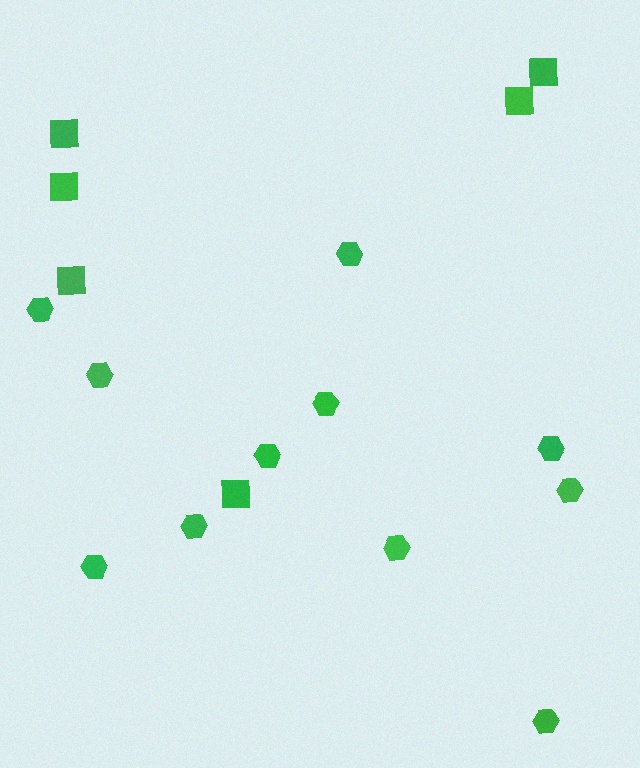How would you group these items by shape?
There are 2 groups: one group of squares (6) and one group of hexagons (11).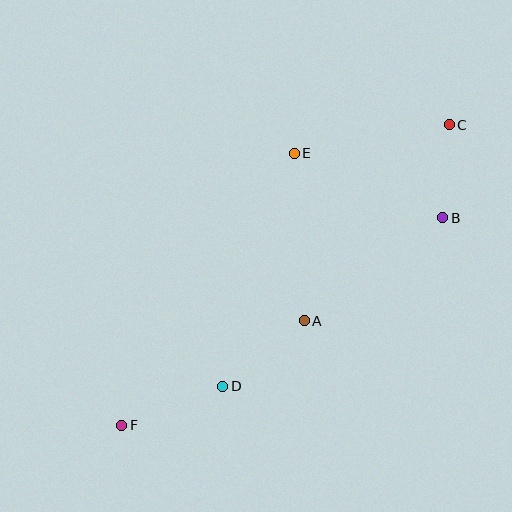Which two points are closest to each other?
Points B and C are closest to each other.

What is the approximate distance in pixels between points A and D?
The distance between A and D is approximately 104 pixels.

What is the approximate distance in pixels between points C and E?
The distance between C and E is approximately 157 pixels.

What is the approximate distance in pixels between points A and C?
The distance between A and C is approximately 244 pixels.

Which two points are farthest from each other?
Points C and F are farthest from each other.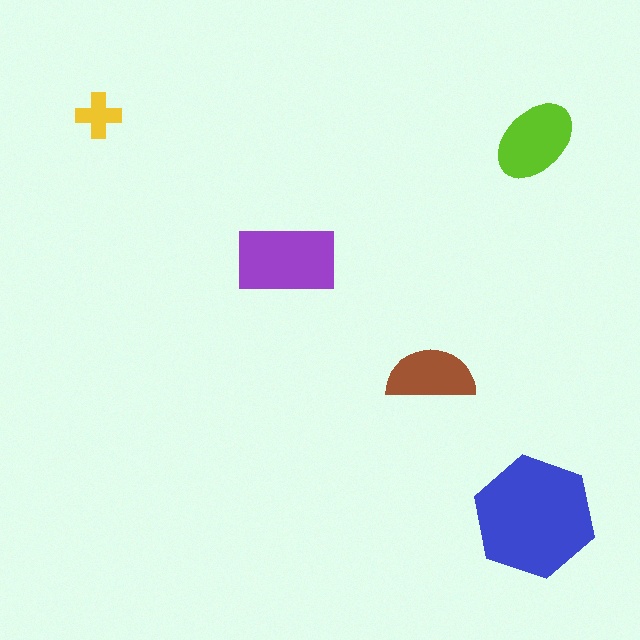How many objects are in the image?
There are 5 objects in the image.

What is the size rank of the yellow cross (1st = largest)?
5th.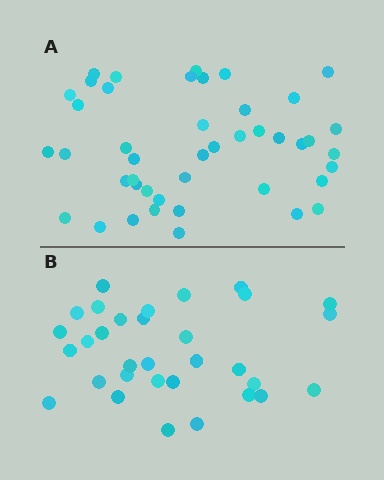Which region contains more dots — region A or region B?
Region A (the top region) has more dots.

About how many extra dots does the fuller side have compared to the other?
Region A has roughly 12 or so more dots than region B.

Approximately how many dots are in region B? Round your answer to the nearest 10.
About 30 dots. (The exact count is 32, which rounds to 30.)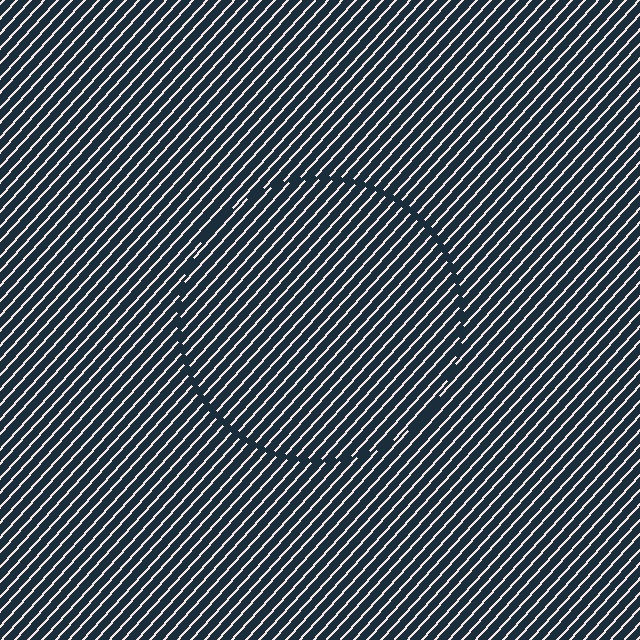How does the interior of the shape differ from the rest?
The interior of the shape contains the same grating, shifted by half a period — the contour is defined by the phase discontinuity where line-ends from the inner and outer gratings abut.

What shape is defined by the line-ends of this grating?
An illusory circle. The interior of the shape contains the same grating, shifted by half a period — the contour is defined by the phase discontinuity where line-ends from the inner and outer gratings abut.